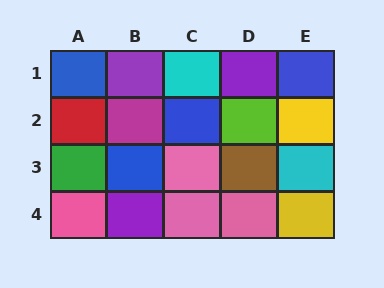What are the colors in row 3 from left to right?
Green, blue, pink, brown, cyan.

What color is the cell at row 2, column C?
Blue.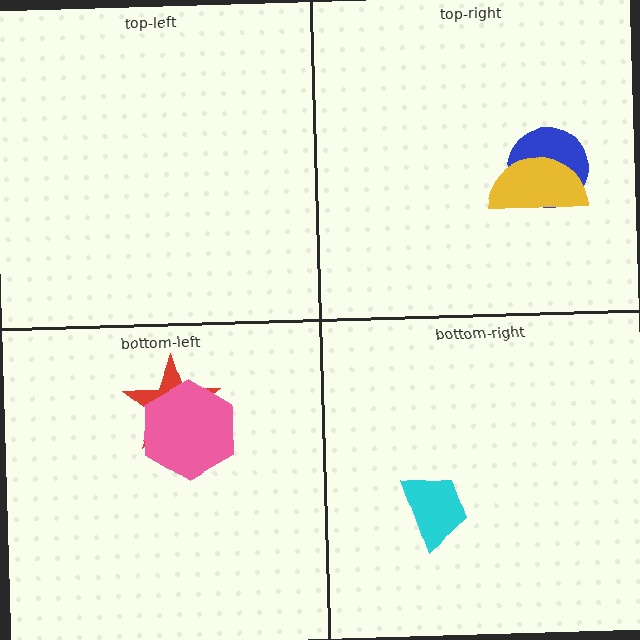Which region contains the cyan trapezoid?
The bottom-right region.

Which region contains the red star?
The bottom-left region.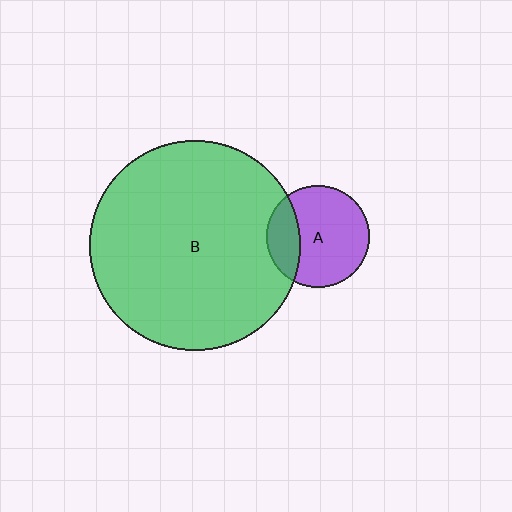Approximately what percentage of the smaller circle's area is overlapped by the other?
Approximately 25%.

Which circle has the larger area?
Circle B (green).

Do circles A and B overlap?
Yes.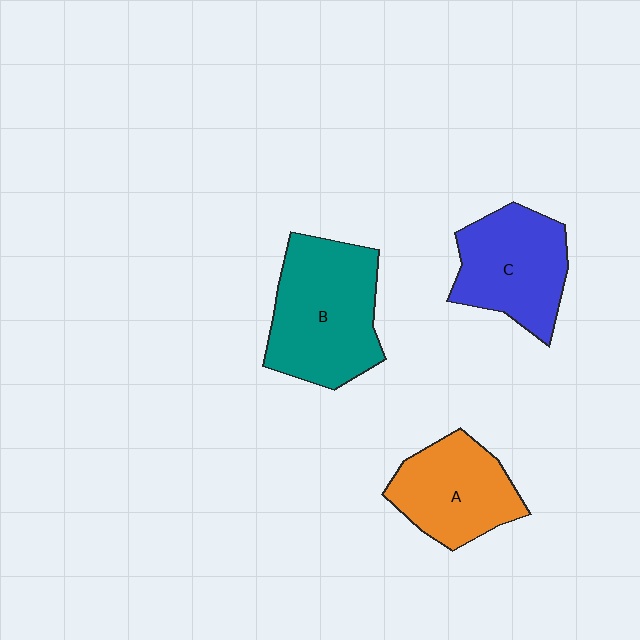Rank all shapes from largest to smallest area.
From largest to smallest: B (teal), C (blue), A (orange).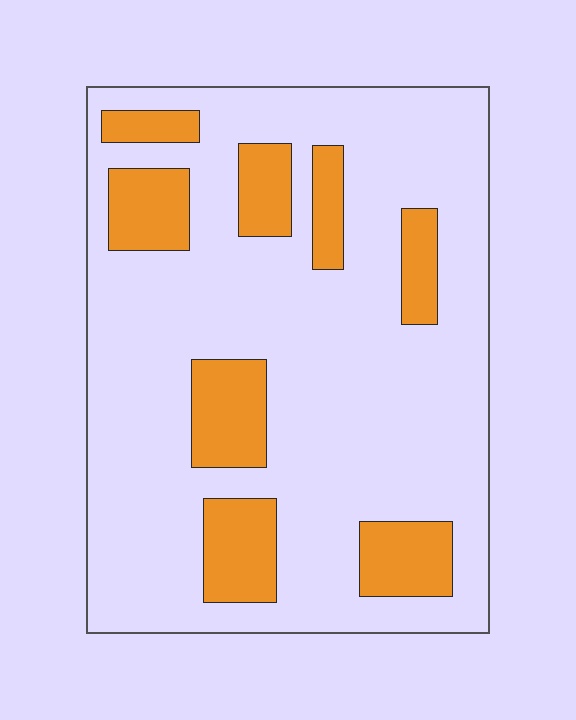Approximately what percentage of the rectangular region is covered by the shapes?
Approximately 20%.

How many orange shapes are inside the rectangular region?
8.